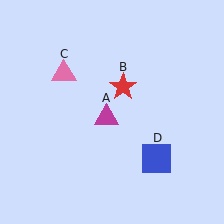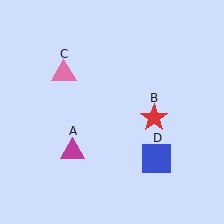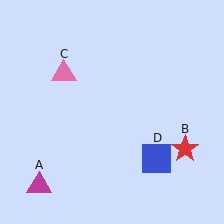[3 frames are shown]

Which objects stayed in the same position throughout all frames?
Pink triangle (object C) and blue square (object D) remained stationary.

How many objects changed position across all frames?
2 objects changed position: magenta triangle (object A), red star (object B).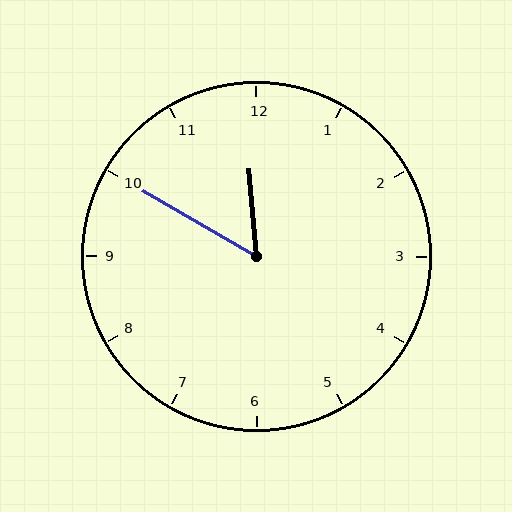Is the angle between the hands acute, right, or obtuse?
It is acute.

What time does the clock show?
11:50.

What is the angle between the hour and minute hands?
Approximately 55 degrees.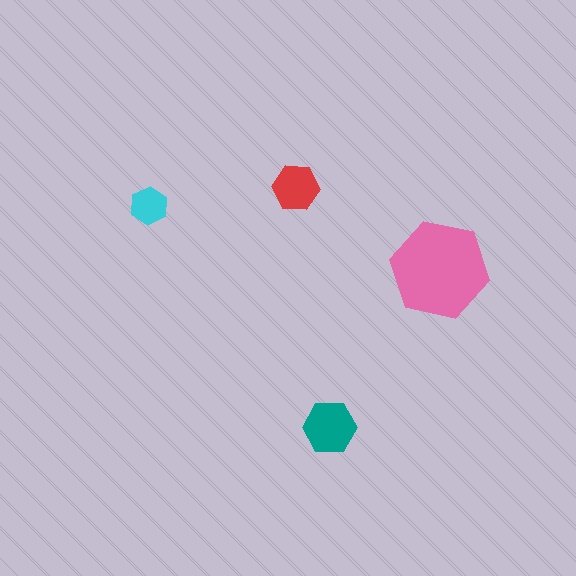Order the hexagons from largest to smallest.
the pink one, the teal one, the red one, the cyan one.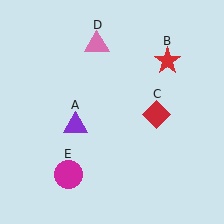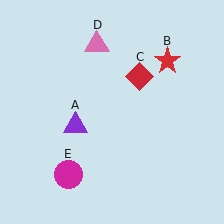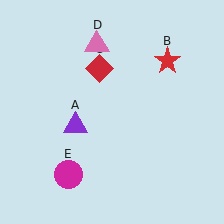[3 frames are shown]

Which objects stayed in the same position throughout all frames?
Purple triangle (object A) and red star (object B) and pink triangle (object D) and magenta circle (object E) remained stationary.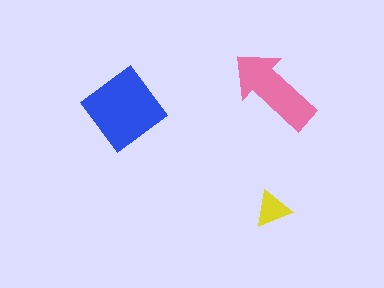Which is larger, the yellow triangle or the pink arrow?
The pink arrow.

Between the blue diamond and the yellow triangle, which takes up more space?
The blue diamond.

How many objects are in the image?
There are 3 objects in the image.